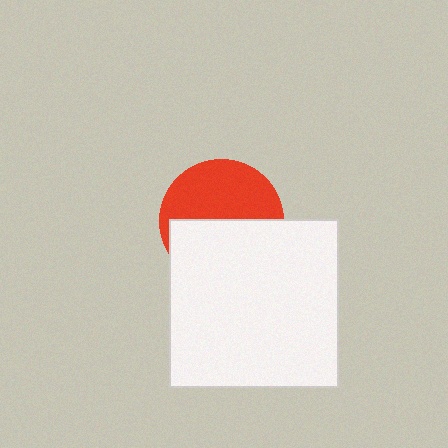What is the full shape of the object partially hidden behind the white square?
The partially hidden object is a red circle.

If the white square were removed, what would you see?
You would see the complete red circle.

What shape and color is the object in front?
The object in front is a white square.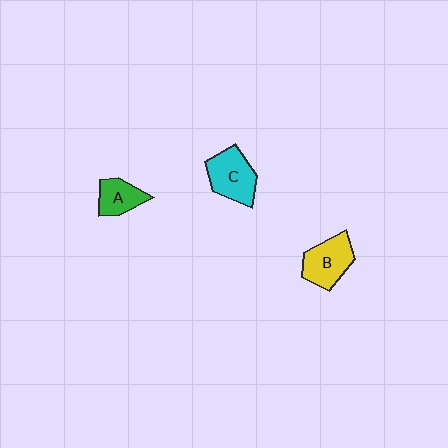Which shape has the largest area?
Shape C (cyan).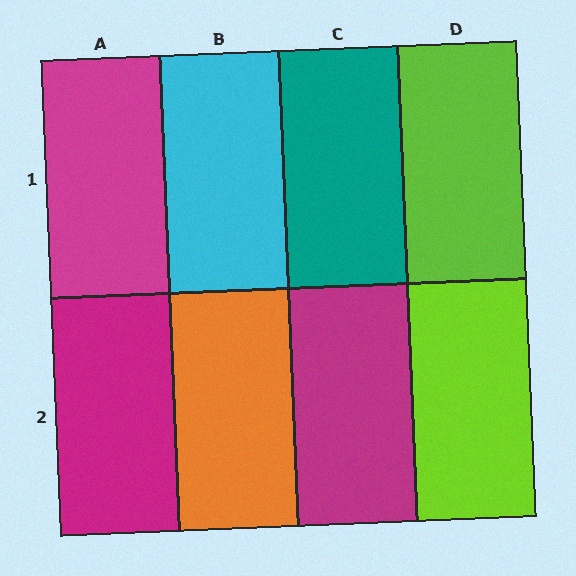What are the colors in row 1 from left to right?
Magenta, cyan, teal, lime.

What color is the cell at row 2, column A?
Magenta.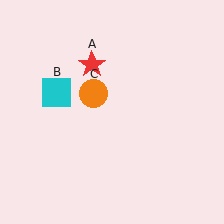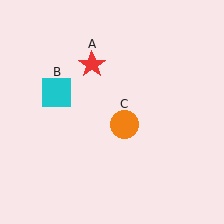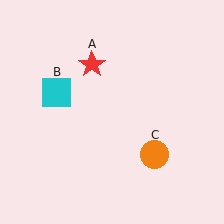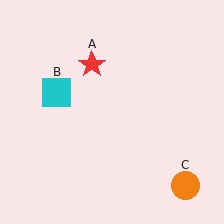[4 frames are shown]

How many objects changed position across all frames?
1 object changed position: orange circle (object C).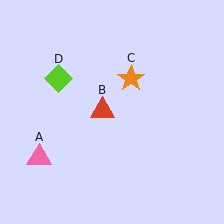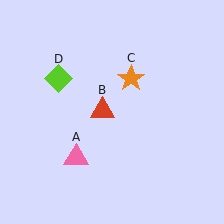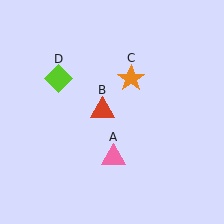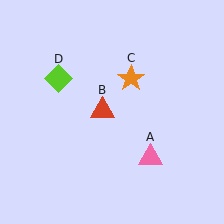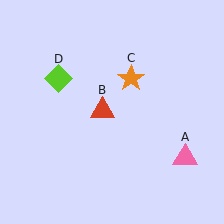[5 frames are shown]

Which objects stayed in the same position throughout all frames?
Red triangle (object B) and orange star (object C) and lime diamond (object D) remained stationary.